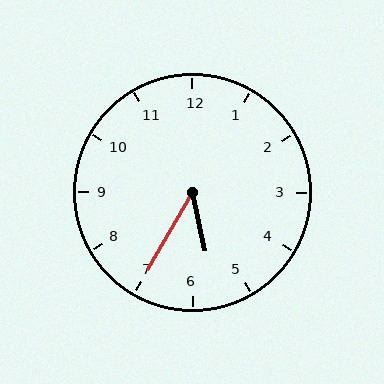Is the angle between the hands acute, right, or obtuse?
It is acute.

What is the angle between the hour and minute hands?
Approximately 42 degrees.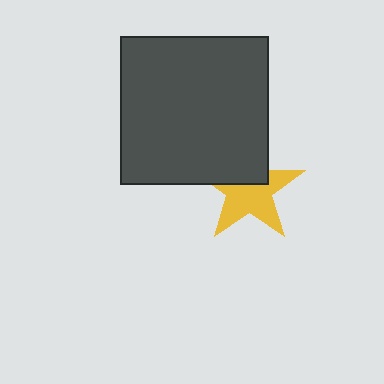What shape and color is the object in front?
The object in front is a dark gray square.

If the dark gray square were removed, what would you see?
You would see the complete yellow star.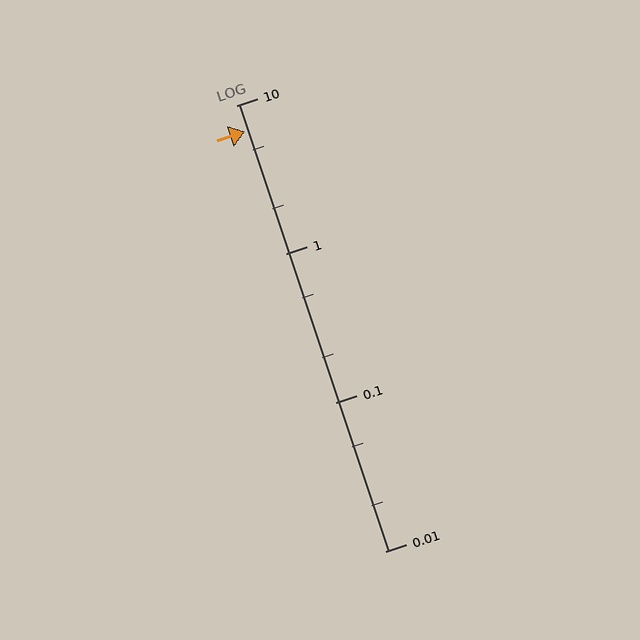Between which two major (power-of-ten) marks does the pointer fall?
The pointer is between 1 and 10.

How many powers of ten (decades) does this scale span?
The scale spans 3 decades, from 0.01 to 10.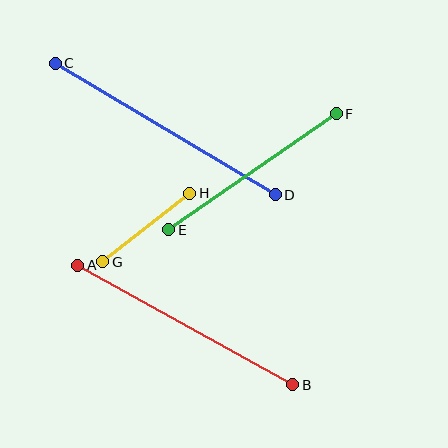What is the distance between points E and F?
The distance is approximately 204 pixels.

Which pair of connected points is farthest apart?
Points C and D are farthest apart.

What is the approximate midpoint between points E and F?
The midpoint is at approximately (253, 172) pixels.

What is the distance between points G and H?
The distance is approximately 110 pixels.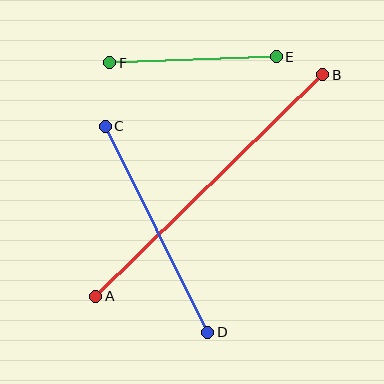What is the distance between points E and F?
The distance is approximately 167 pixels.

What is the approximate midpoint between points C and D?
The midpoint is at approximately (157, 229) pixels.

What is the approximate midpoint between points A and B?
The midpoint is at approximately (209, 186) pixels.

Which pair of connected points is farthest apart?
Points A and B are farthest apart.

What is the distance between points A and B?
The distance is approximately 317 pixels.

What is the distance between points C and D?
The distance is approximately 230 pixels.